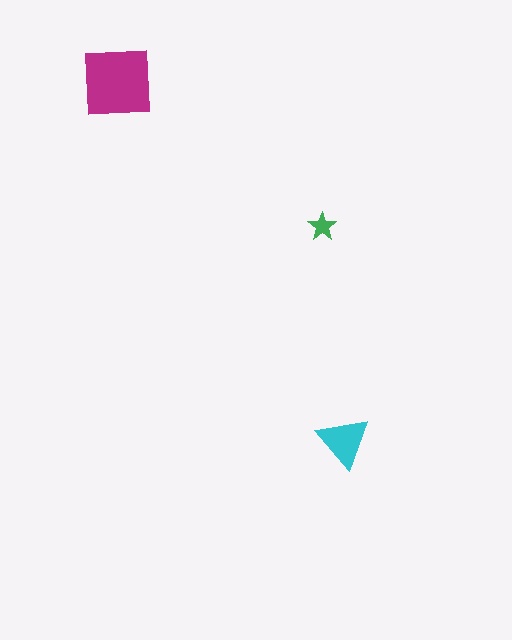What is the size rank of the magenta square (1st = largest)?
1st.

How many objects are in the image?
There are 3 objects in the image.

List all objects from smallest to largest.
The green star, the cyan triangle, the magenta square.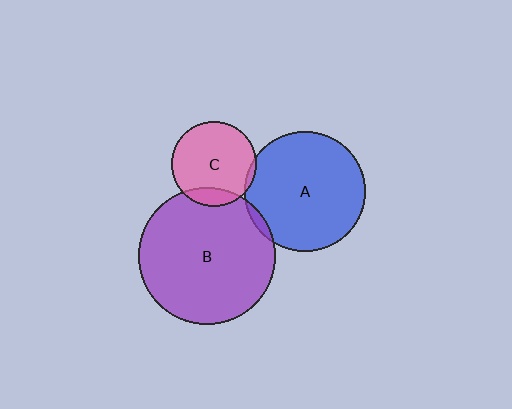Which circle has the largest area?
Circle B (purple).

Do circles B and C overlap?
Yes.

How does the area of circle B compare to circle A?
Approximately 1.3 times.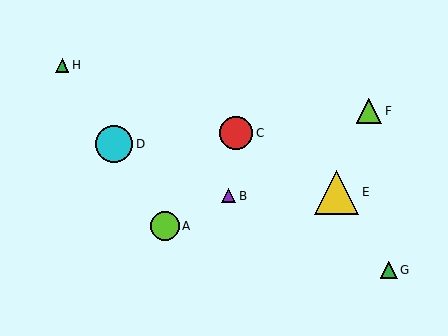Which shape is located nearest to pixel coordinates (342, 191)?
The yellow triangle (labeled E) at (337, 192) is nearest to that location.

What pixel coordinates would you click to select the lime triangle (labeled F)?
Click at (369, 111) to select the lime triangle F.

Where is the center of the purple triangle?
The center of the purple triangle is at (229, 196).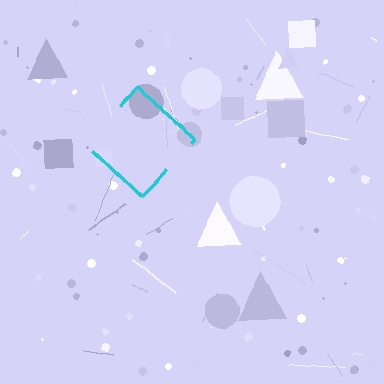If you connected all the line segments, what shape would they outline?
They would outline a diamond.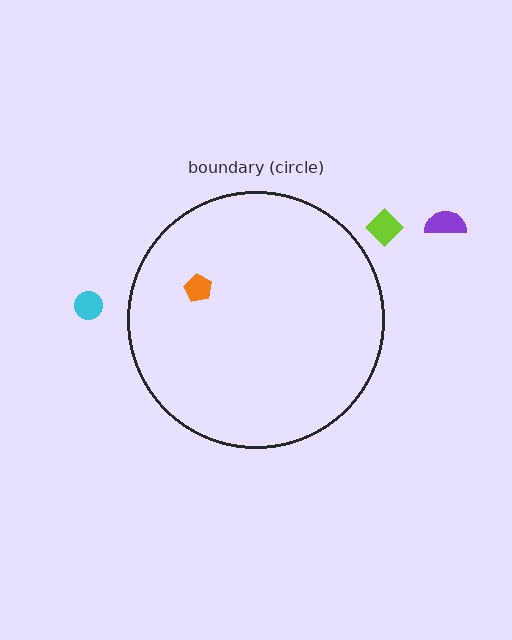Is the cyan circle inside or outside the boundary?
Outside.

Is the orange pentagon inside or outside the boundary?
Inside.